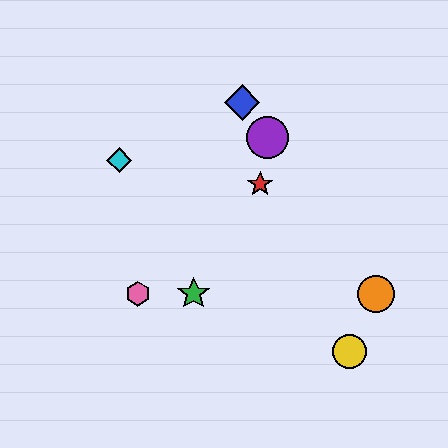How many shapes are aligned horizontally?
3 shapes (the green star, the orange circle, the pink hexagon) are aligned horizontally.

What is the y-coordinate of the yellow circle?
The yellow circle is at y≈352.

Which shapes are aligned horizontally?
The green star, the orange circle, the pink hexagon are aligned horizontally.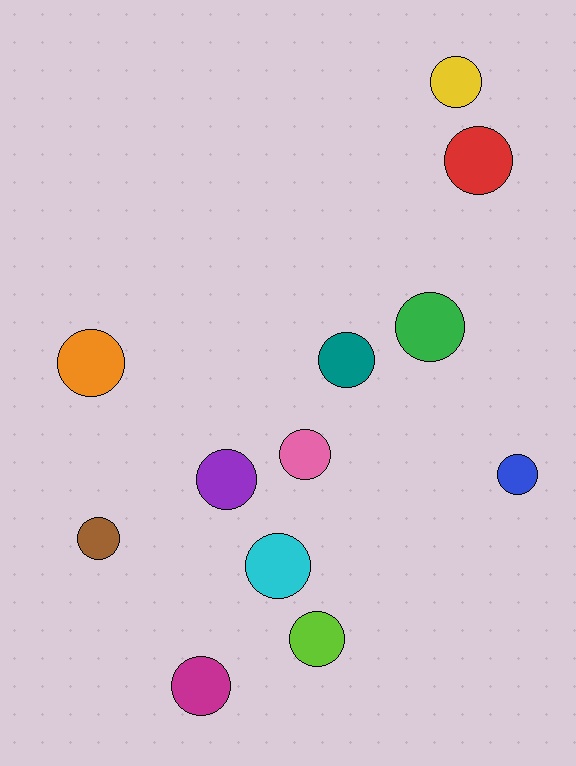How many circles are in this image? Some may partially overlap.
There are 12 circles.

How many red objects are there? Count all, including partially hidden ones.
There is 1 red object.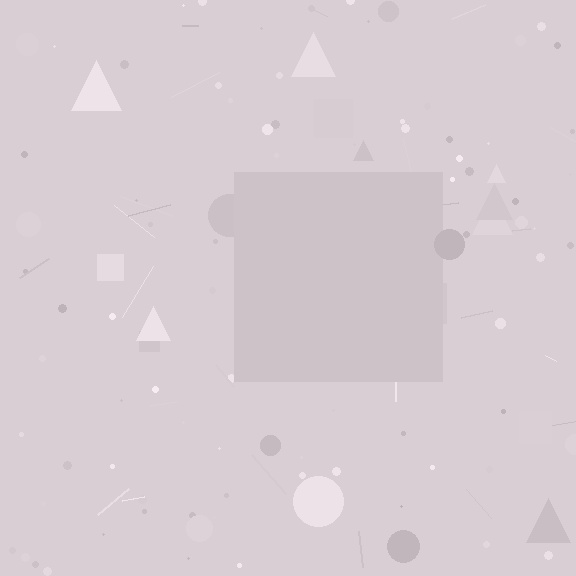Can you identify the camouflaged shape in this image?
The camouflaged shape is a square.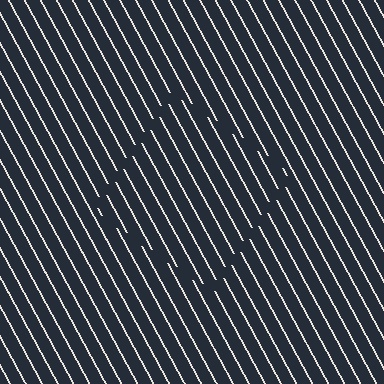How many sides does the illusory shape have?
4 sides — the line-ends trace a square.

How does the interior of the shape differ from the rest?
The interior of the shape contains the same grating, shifted by half a period — the contour is defined by the phase discontinuity where line-ends from the inner and outer gratings abut.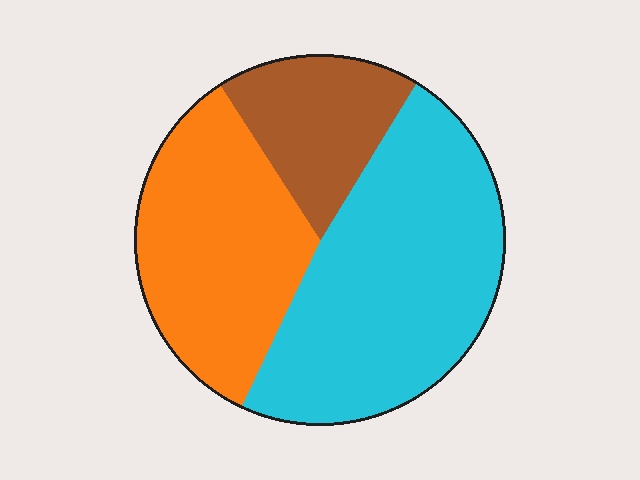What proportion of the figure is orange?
Orange takes up about one third (1/3) of the figure.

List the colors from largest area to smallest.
From largest to smallest: cyan, orange, brown.